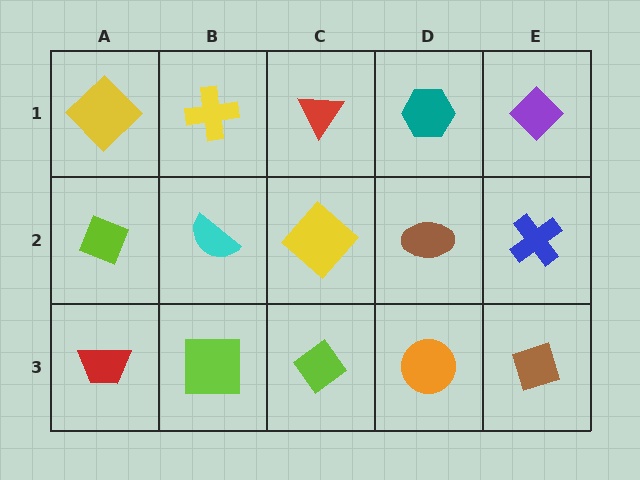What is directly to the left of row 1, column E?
A teal hexagon.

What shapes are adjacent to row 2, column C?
A red triangle (row 1, column C), a lime diamond (row 3, column C), a cyan semicircle (row 2, column B), a brown ellipse (row 2, column D).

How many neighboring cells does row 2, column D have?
4.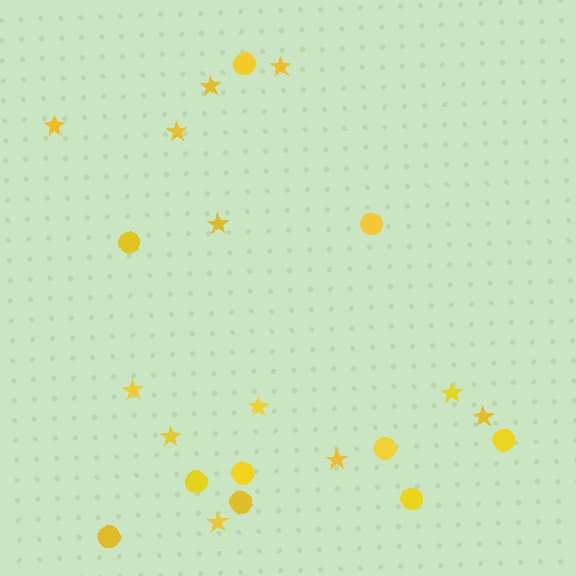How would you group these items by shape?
There are 2 groups: one group of stars (12) and one group of circles (10).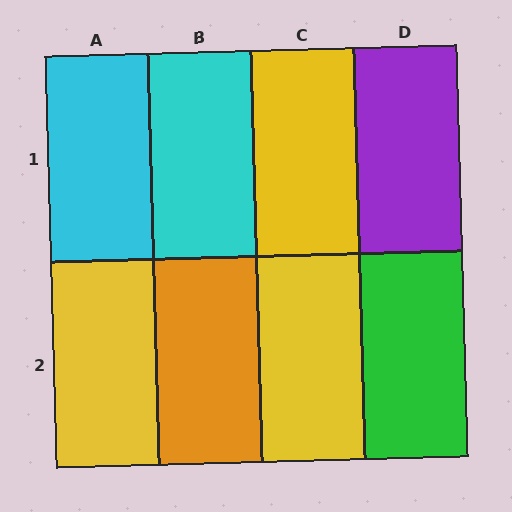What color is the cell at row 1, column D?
Purple.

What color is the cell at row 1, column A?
Cyan.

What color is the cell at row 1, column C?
Yellow.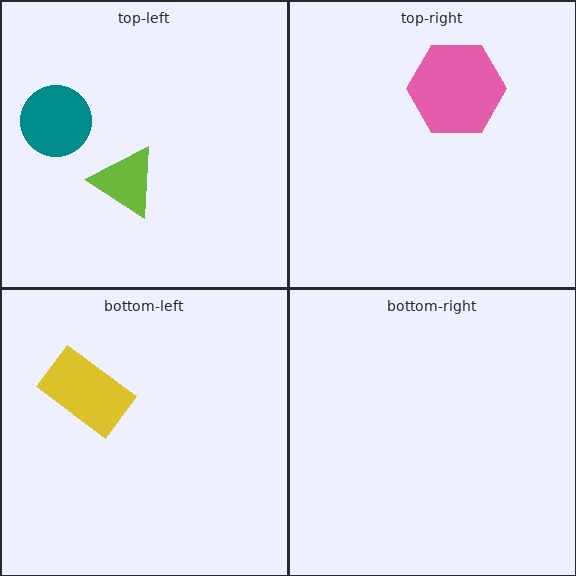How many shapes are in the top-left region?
2.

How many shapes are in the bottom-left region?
1.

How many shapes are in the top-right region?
1.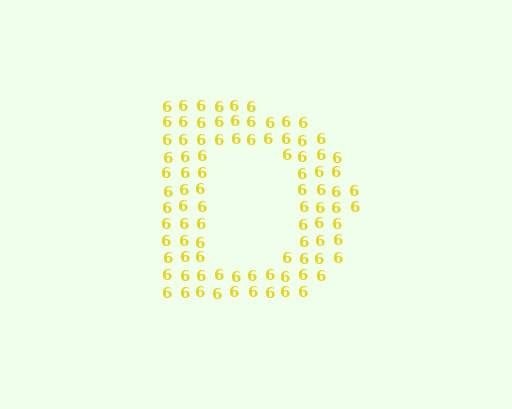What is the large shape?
The large shape is the letter D.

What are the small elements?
The small elements are digit 6's.